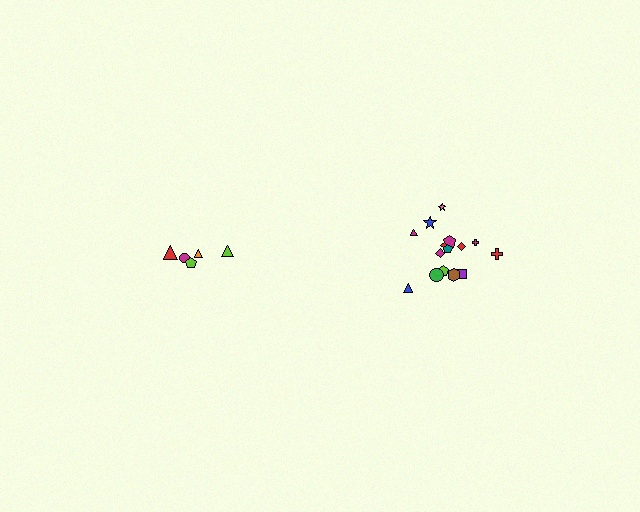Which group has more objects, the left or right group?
The right group.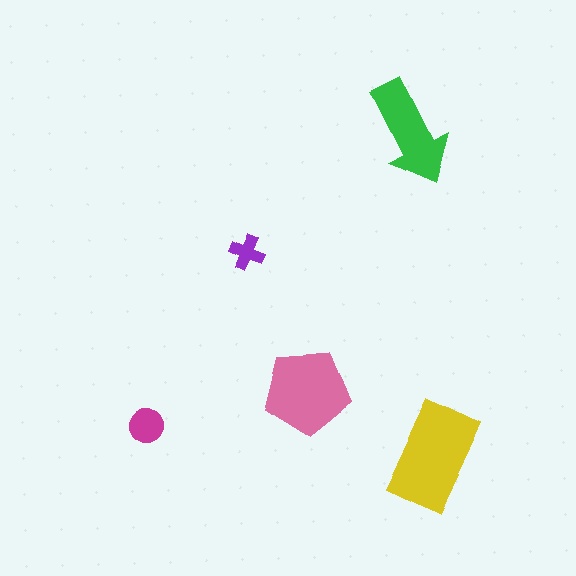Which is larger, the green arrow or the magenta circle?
The green arrow.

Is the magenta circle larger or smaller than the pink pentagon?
Smaller.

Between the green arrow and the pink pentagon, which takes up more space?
The pink pentagon.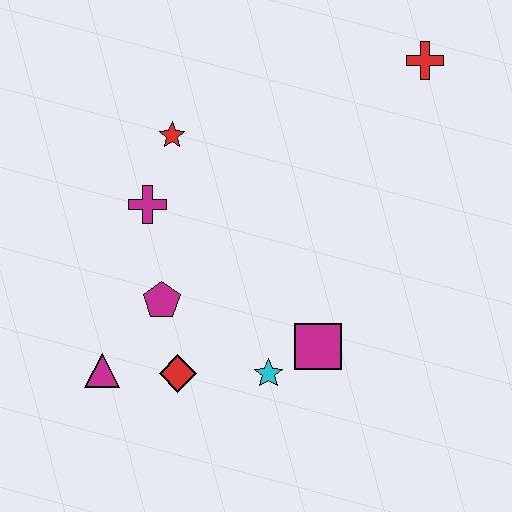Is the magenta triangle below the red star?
Yes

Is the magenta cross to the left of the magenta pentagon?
Yes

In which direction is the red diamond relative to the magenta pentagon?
The red diamond is below the magenta pentagon.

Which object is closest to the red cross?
The red star is closest to the red cross.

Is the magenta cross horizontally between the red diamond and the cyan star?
No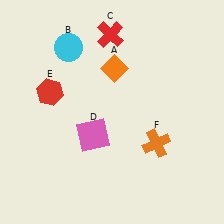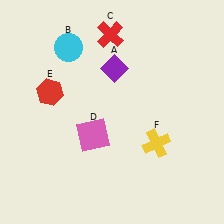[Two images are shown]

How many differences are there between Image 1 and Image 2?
There are 2 differences between the two images.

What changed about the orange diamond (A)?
In Image 1, A is orange. In Image 2, it changed to purple.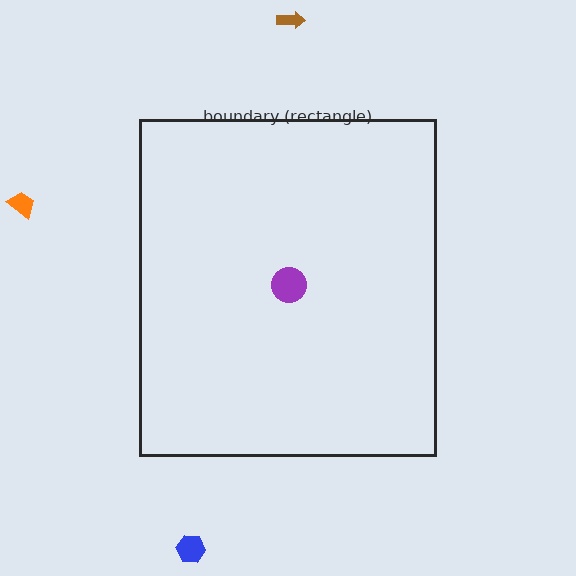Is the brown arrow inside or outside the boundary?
Outside.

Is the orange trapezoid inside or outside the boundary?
Outside.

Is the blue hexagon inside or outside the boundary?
Outside.